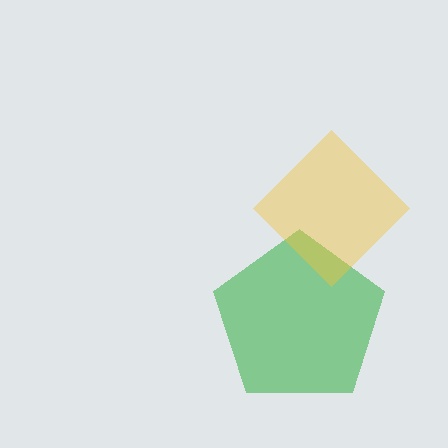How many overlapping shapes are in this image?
There are 2 overlapping shapes in the image.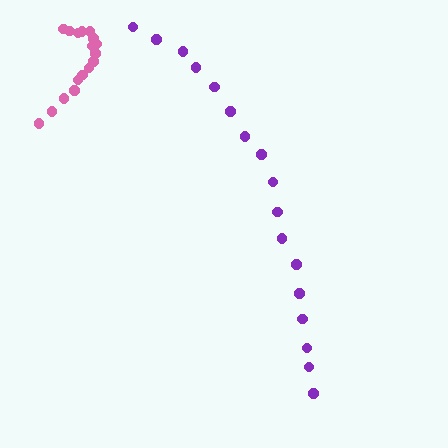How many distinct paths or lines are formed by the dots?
There are 2 distinct paths.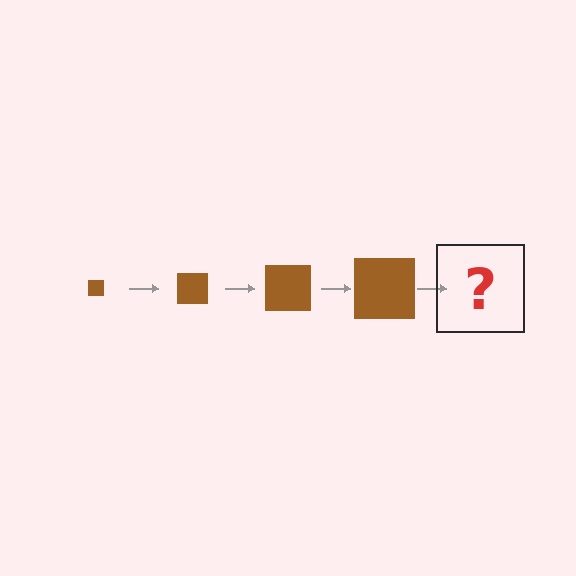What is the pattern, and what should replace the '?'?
The pattern is that the square gets progressively larger each step. The '?' should be a brown square, larger than the previous one.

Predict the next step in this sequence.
The next step is a brown square, larger than the previous one.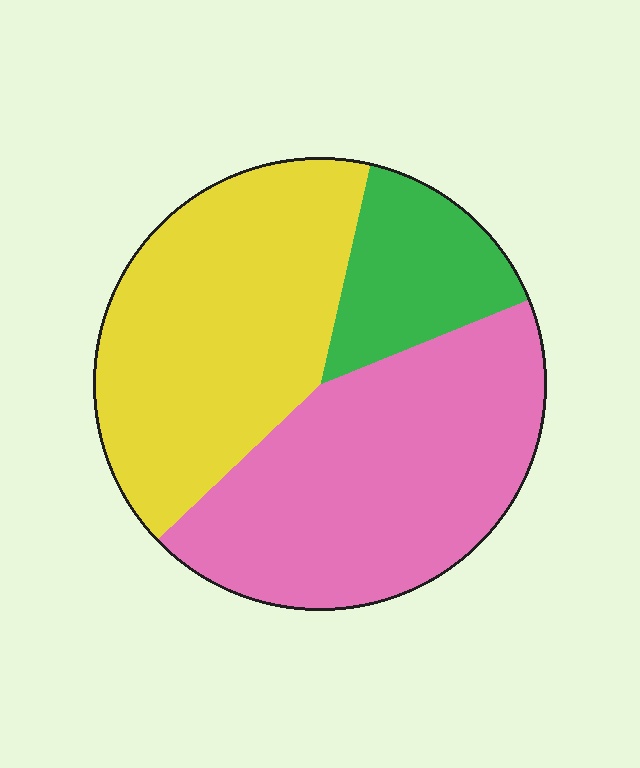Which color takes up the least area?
Green, at roughly 15%.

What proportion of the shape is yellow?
Yellow covers about 40% of the shape.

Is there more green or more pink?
Pink.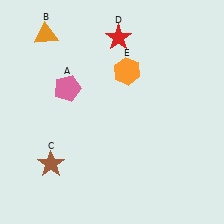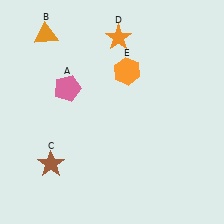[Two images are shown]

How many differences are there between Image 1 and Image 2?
There is 1 difference between the two images.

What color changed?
The star (D) changed from red in Image 1 to orange in Image 2.